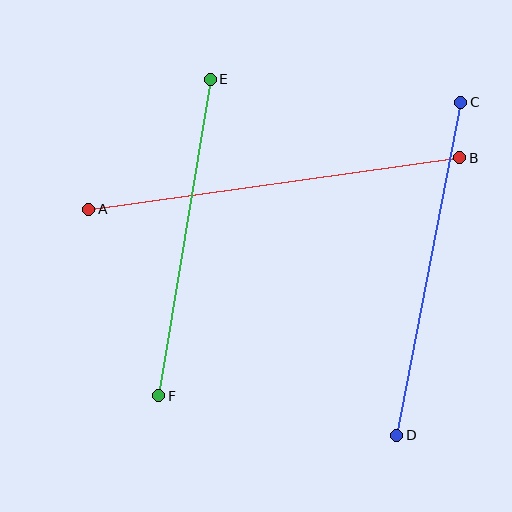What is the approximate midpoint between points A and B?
The midpoint is at approximately (274, 183) pixels.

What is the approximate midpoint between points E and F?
The midpoint is at approximately (184, 238) pixels.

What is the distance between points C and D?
The distance is approximately 340 pixels.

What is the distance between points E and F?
The distance is approximately 321 pixels.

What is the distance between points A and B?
The distance is approximately 375 pixels.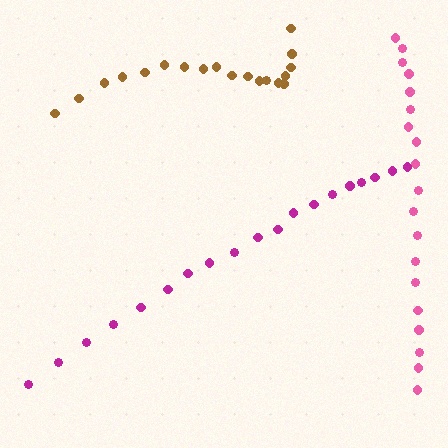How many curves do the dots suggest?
There are 3 distinct paths.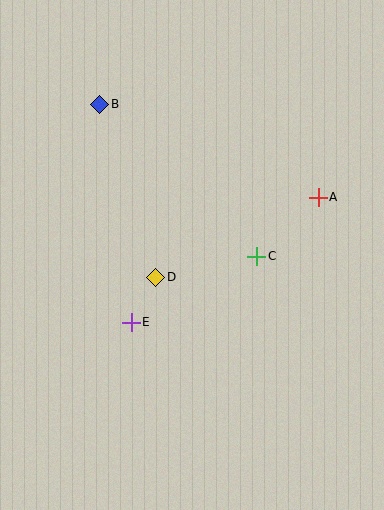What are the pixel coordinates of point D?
Point D is at (156, 277).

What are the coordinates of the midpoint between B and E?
The midpoint between B and E is at (116, 213).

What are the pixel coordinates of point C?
Point C is at (257, 256).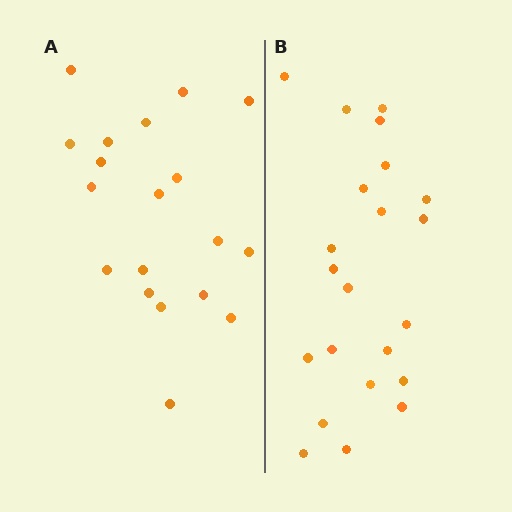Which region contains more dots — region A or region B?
Region B (the right region) has more dots.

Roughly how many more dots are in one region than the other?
Region B has just a few more — roughly 2 or 3 more dots than region A.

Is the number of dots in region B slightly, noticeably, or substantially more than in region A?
Region B has only slightly more — the two regions are fairly close. The ratio is roughly 1.2 to 1.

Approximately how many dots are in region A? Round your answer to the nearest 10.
About 20 dots. (The exact count is 19, which rounds to 20.)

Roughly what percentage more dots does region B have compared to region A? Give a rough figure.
About 15% more.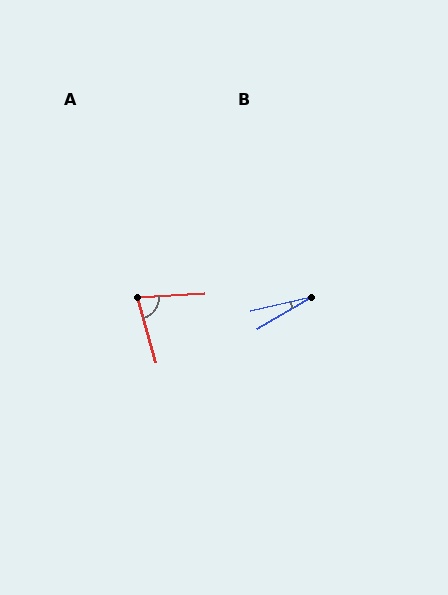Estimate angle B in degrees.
Approximately 17 degrees.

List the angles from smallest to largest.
B (17°), A (77°).